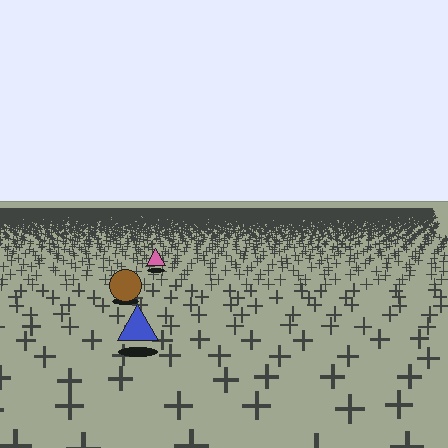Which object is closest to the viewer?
The blue triangle is closest. The texture marks near it are larger and more spread out.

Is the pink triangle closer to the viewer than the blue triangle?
No. The blue triangle is closer — you can tell from the texture gradient: the ground texture is coarser near it.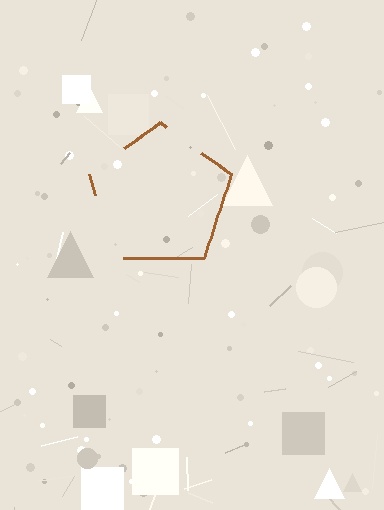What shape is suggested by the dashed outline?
The dashed outline suggests a pentagon.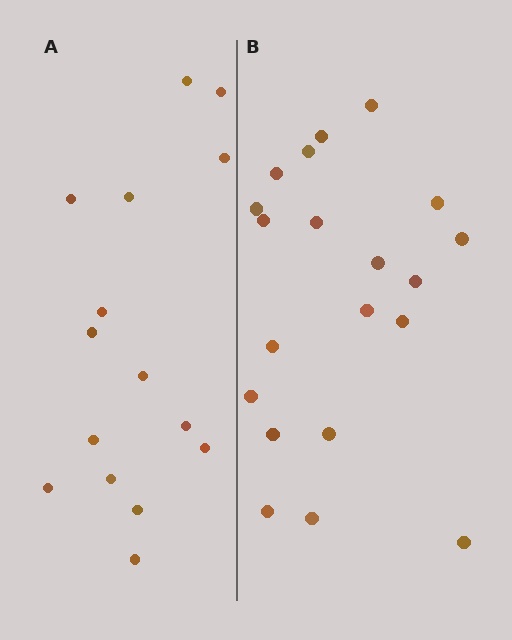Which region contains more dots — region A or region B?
Region B (the right region) has more dots.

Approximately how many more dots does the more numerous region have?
Region B has about 5 more dots than region A.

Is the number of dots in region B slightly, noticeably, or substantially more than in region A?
Region B has noticeably more, but not dramatically so. The ratio is roughly 1.3 to 1.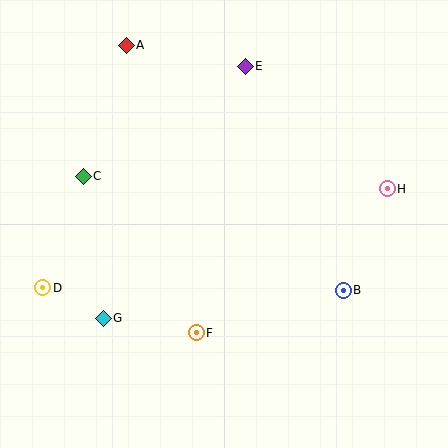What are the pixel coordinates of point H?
Point H is at (387, 189).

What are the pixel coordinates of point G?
Point G is at (103, 318).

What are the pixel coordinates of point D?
Point D is at (43, 288).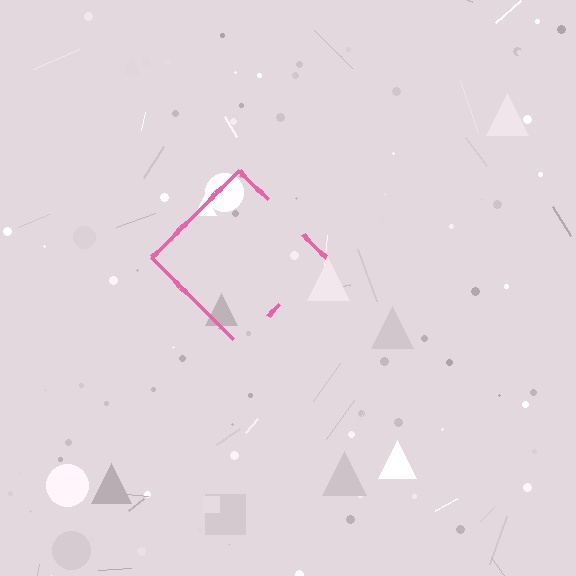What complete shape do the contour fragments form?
The contour fragments form a diamond.